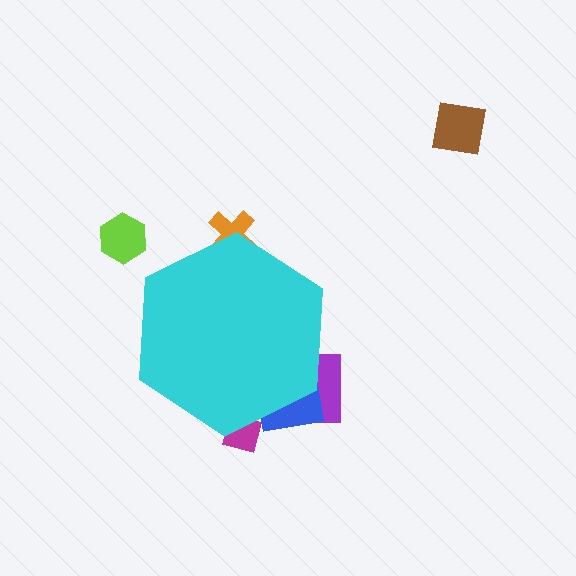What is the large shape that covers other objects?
A cyan hexagon.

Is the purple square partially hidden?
Yes, the purple square is partially hidden behind the cyan hexagon.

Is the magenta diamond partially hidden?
Yes, the magenta diamond is partially hidden behind the cyan hexagon.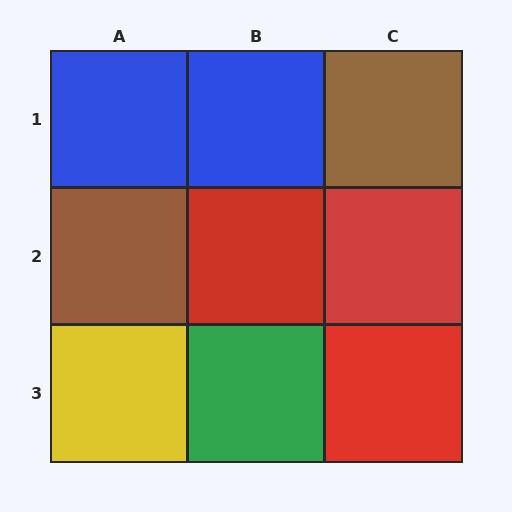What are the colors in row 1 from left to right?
Blue, blue, brown.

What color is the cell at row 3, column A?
Yellow.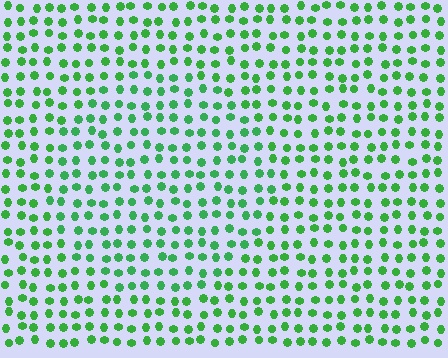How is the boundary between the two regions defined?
The boundary is defined purely by a slight shift in hue (about 13 degrees). Spacing, size, and orientation are identical on both sides.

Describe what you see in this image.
The image is filled with small green elements in a uniform arrangement. A circle-shaped region is visible where the elements are tinted to a slightly different hue, forming a subtle color boundary.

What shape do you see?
I see a circle.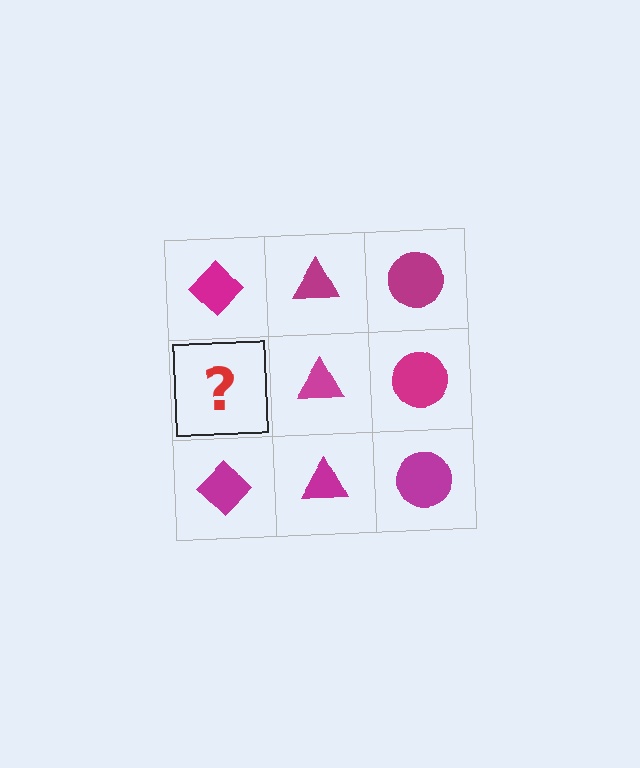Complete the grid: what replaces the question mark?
The question mark should be replaced with a magenta diamond.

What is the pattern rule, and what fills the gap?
The rule is that each column has a consistent shape. The gap should be filled with a magenta diamond.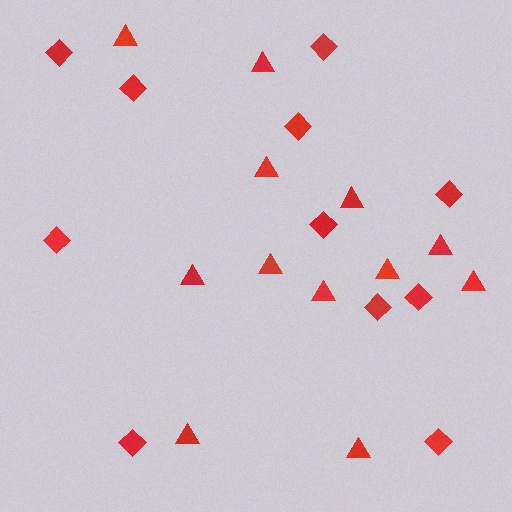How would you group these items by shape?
There are 2 groups: one group of diamonds (11) and one group of triangles (12).